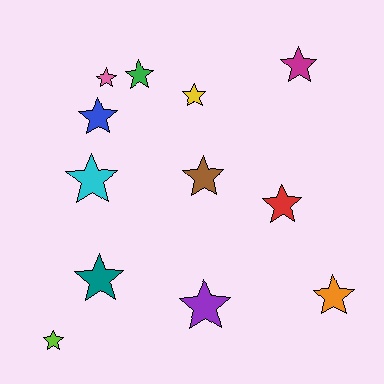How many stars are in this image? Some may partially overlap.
There are 12 stars.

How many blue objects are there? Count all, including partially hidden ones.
There is 1 blue object.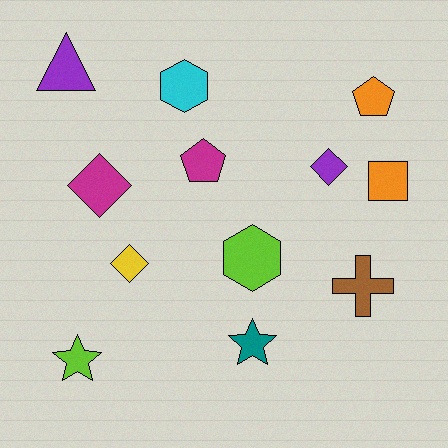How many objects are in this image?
There are 12 objects.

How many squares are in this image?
There is 1 square.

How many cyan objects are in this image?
There is 1 cyan object.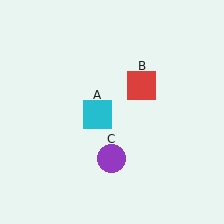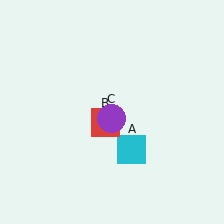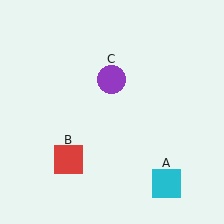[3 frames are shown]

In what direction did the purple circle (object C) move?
The purple circle (object C) moved up.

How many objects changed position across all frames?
3 objects changed position: cyan square (object A), red square (object B), purple circle (object C).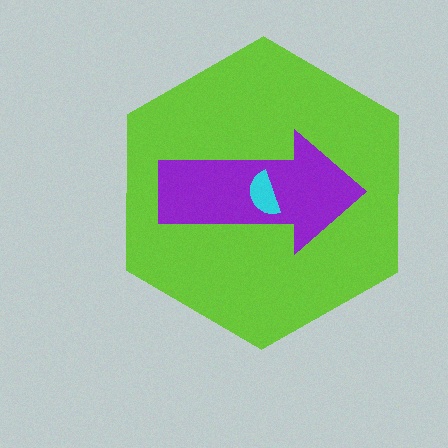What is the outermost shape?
The lime hexagon.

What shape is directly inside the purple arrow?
The cyan semicircle.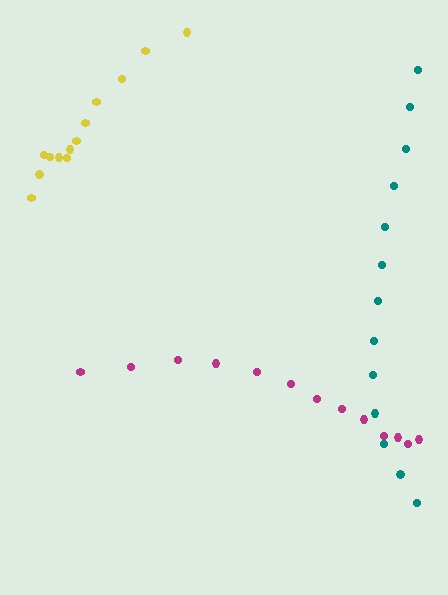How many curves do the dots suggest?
There are 3 distinct paths.